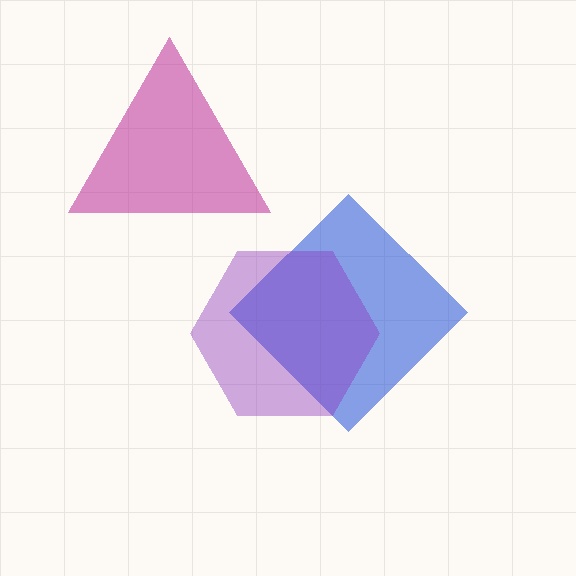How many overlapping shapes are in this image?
There are 3 overlapping shapes in the image.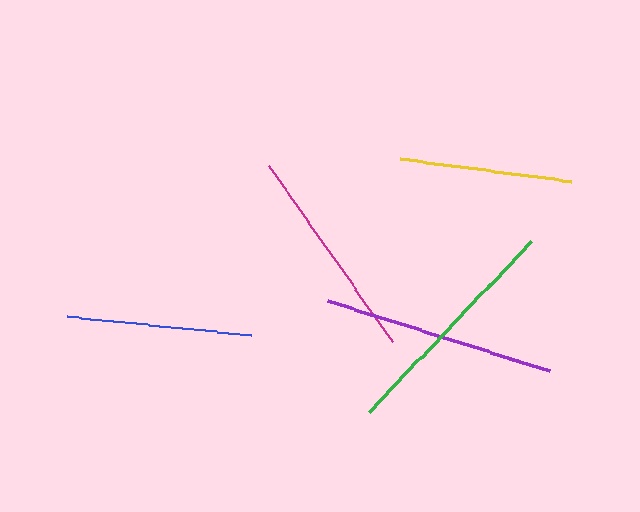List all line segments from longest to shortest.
From longest to shortest: green, purple, magenta, blue, yellow.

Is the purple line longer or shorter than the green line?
The green line is longer than the purple line.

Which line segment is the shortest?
The yellow line is the shortest at approximately 172 pixels.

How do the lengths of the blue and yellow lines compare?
The blue and yellow lines are approximately the same length.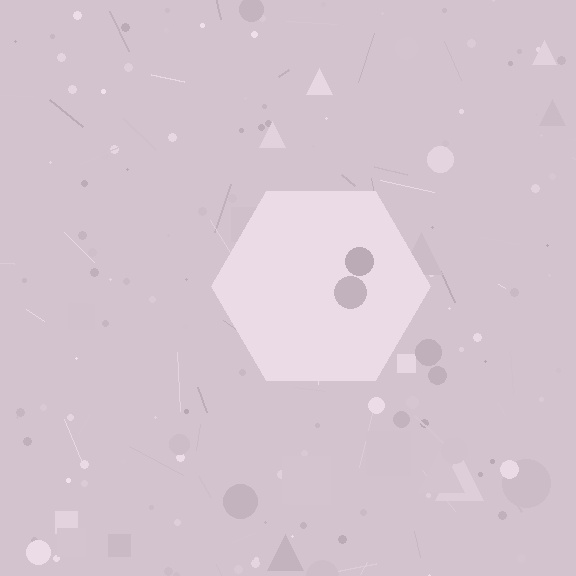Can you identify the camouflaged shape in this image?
The camouflaged shape is a hexagon.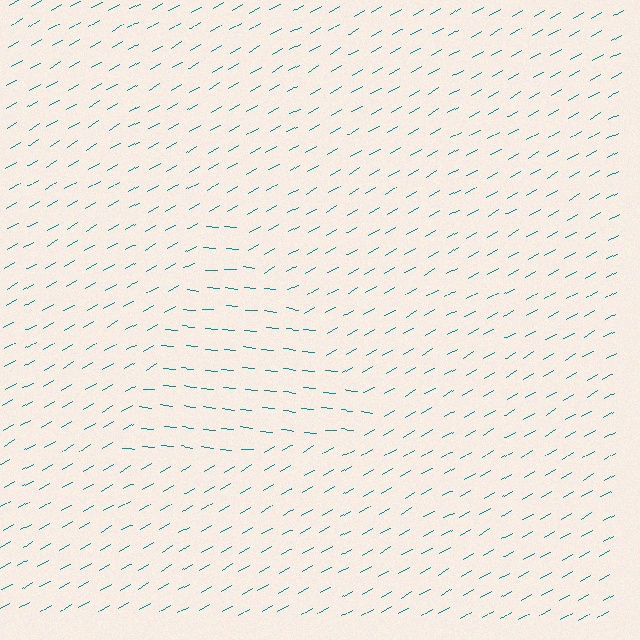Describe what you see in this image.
The image is filled with small teal line segments. A triangle region in the image has lines oriented differently from the surrounding lines, creating a visible texture boundary.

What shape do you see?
I see a triangle.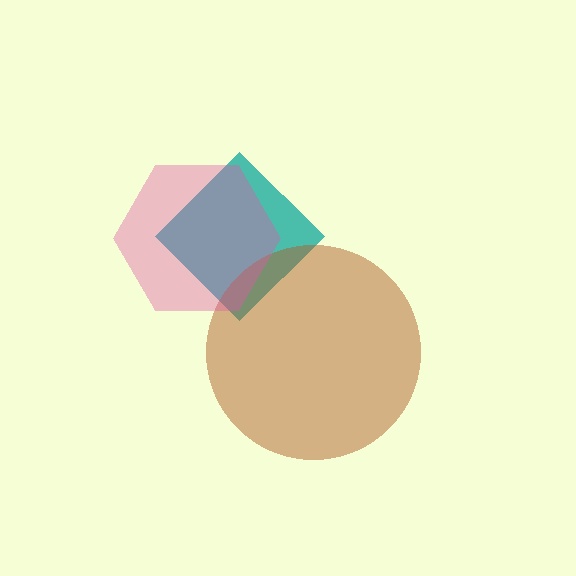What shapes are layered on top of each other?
The layered shapes are: a teal diamond, a brown circle, a pink hexagon.